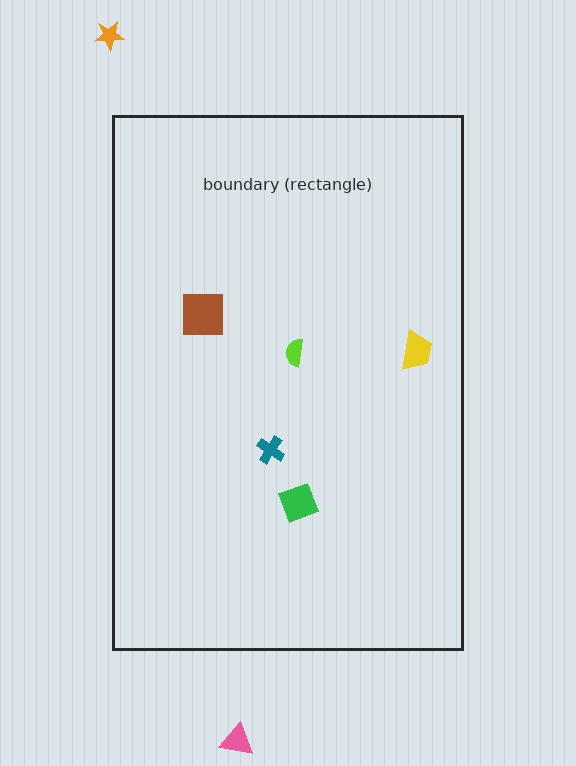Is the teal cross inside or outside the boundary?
Inside.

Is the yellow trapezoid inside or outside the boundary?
Inside.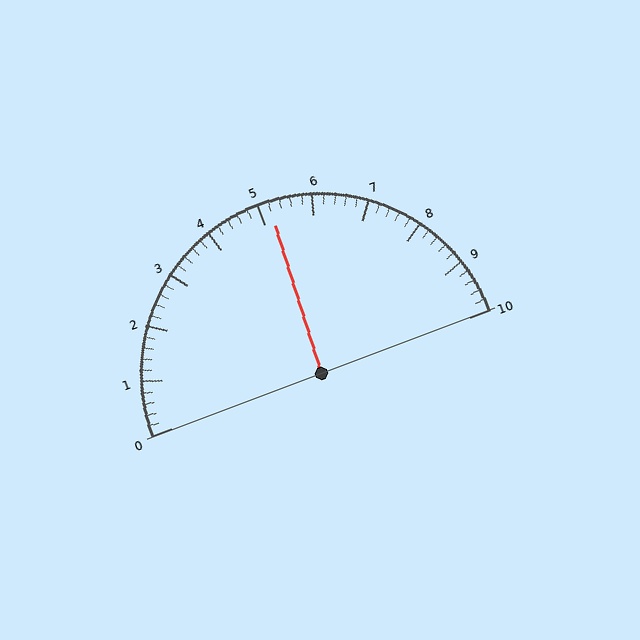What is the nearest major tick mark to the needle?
The nearest major tick mark is 5.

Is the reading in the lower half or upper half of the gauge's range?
The reading is in the upper half of the range (0 to 10).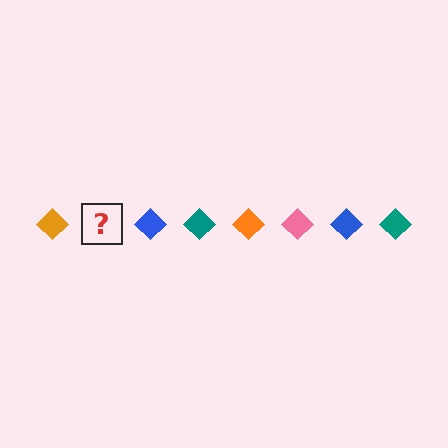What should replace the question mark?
The question mark should be replaced with a pink diamond.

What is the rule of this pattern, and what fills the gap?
The rule is that the pattern cycles through orange, pink, blue, teal diamonds. The gap should be filled with a pink diamond.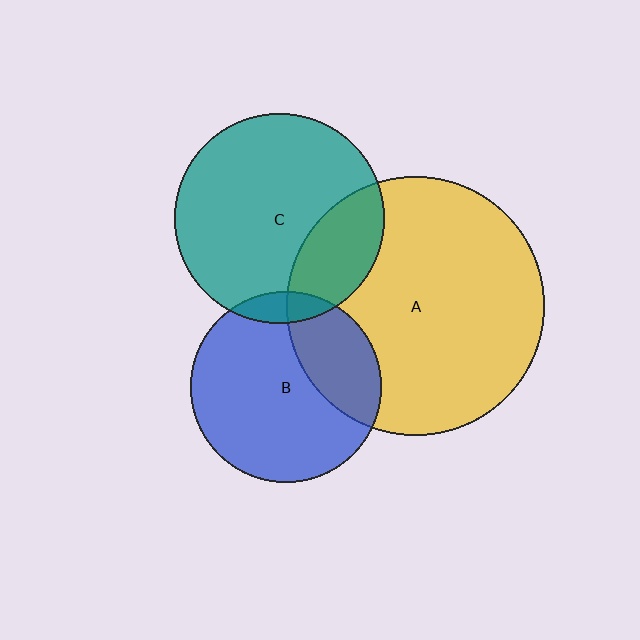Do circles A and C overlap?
Yes.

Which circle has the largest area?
Circle A (yellow).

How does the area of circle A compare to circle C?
Approximately 1.5 times.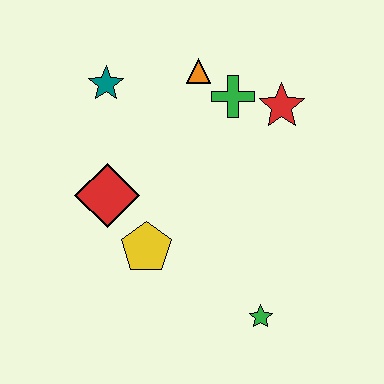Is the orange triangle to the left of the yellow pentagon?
No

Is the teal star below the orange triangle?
Yes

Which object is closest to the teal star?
The orange triangle is closest to the teal star.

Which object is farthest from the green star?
The teal star is farthest from the green star.